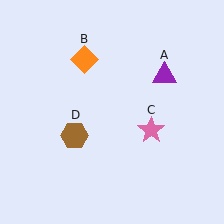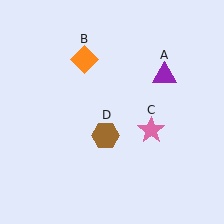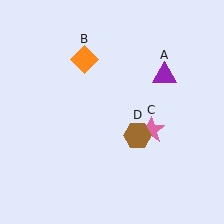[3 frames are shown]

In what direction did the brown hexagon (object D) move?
The brown hexagon (object D) moved right.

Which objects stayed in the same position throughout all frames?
Purple triangle (object A) and orange diamond (object B) and pink star (object C) remained stationary.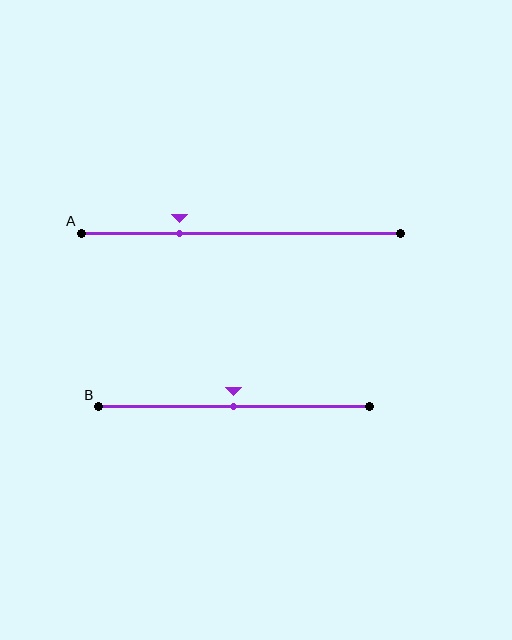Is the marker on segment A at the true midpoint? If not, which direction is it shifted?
No, the marker on segment A is shifted to the left by about 19% of the segment length.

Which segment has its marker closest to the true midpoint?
Segment B has its marker closest to the true midpoint.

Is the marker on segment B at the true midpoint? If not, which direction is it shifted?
Yes, the marker on segment B is at the true midpoint.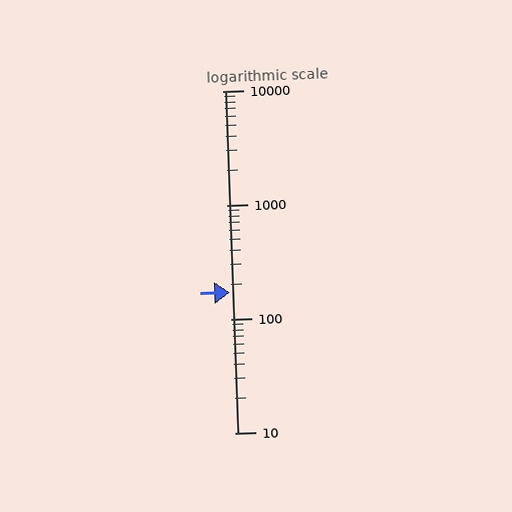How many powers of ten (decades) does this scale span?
The scale spans 3 decades, from 10 to 10000.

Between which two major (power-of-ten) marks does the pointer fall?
The pointer is between 100 and 1000.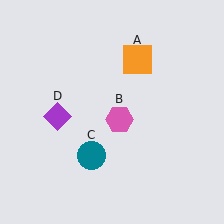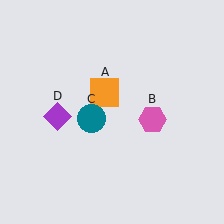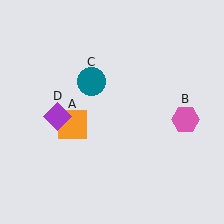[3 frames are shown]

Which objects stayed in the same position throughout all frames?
Purple diamond (object D) remained stationary.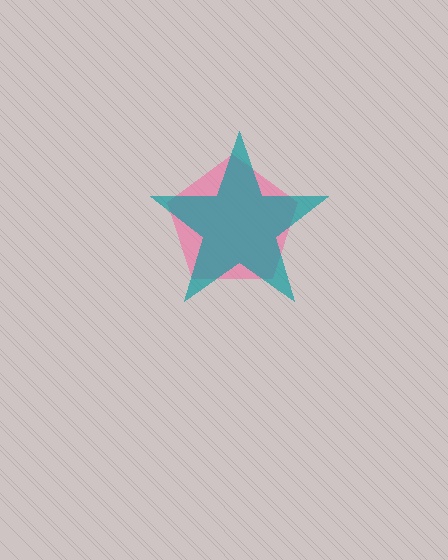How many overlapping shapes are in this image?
There are 2 overlapping shapes in the image.